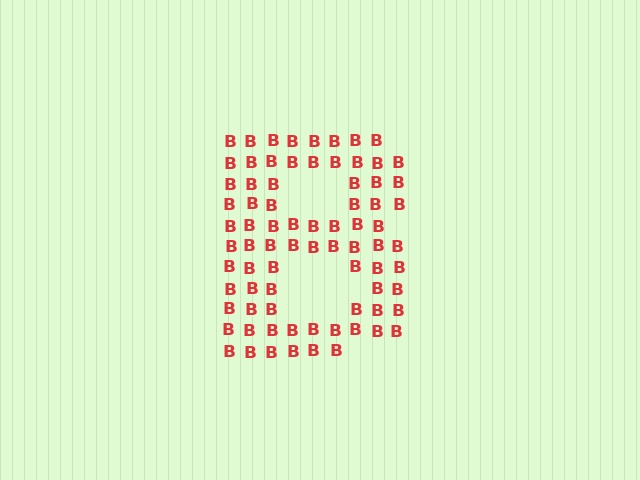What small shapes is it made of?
It is made of small letter B's.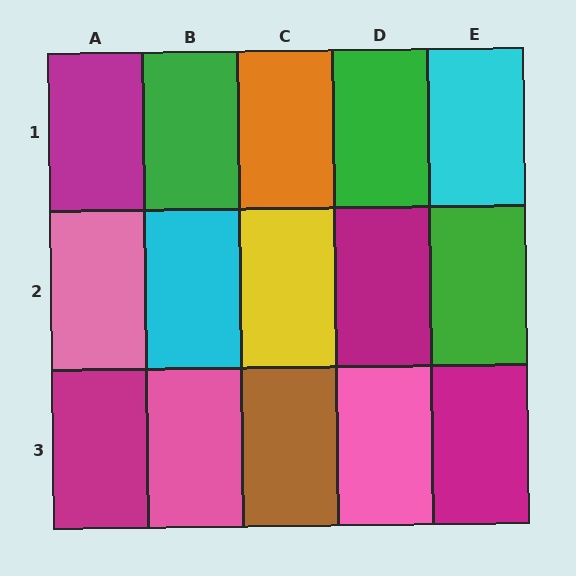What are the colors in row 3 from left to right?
Magenta, pink, brown, pink, magenta.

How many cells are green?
3 cells are green.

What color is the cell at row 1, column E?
Cyan.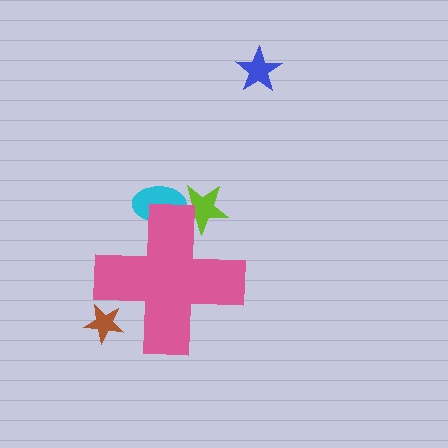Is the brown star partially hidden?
Yes, the brown star is partially hidden behind the pink cross.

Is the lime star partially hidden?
Yes, the lime star is partially hidden behind the pink cross.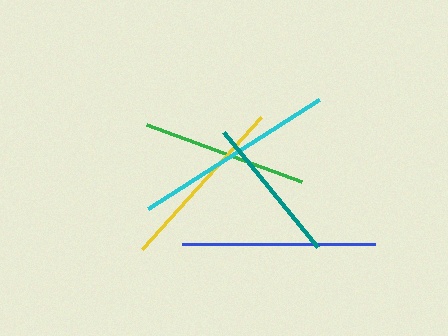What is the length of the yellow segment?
The yellow segment is approximately 178 pixels long.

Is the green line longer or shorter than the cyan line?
The cyan line is longer than the green line.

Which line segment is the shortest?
The teal line is the shortest at approximately 148 pixels.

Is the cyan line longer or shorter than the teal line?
The cyan line is longer than the teal line.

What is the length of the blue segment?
The blue segment is approximately 194 pixels long.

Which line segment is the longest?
The cyan line is the longest at approximately 203 pixels.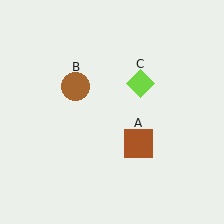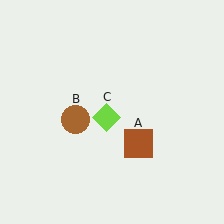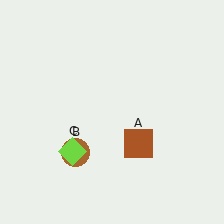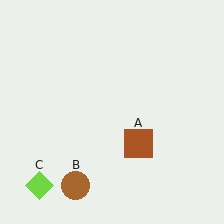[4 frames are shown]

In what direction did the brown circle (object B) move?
The brown circle (object B) moved down.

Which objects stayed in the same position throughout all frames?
Brown square (object A) remained stationary.